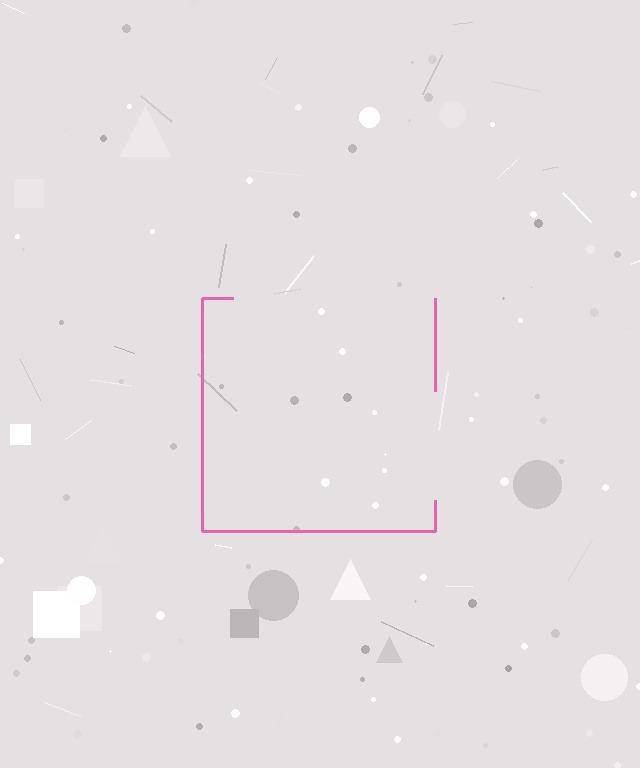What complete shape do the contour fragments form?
The contour fragments form a square.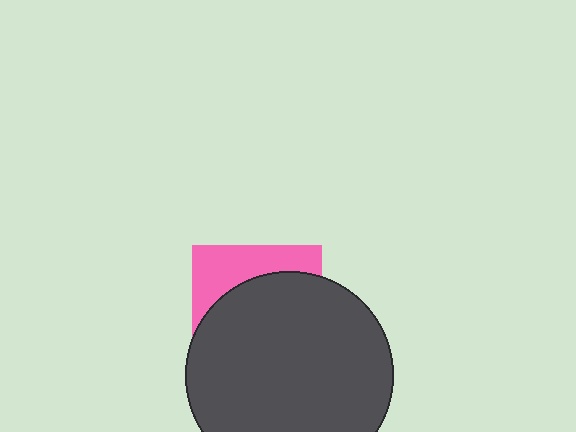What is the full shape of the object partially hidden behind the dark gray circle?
The partially hidden object is a pink square.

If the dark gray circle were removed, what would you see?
You would see the complete pink square.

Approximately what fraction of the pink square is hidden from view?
Roughly 69% of the pink square is hidden behind the dark gray circle.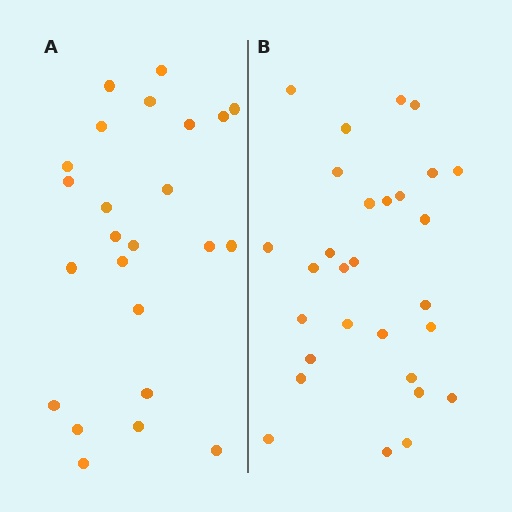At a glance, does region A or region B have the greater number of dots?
Region B (the right region) has more dots.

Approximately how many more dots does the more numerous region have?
Region B has about 5 more dots than region A.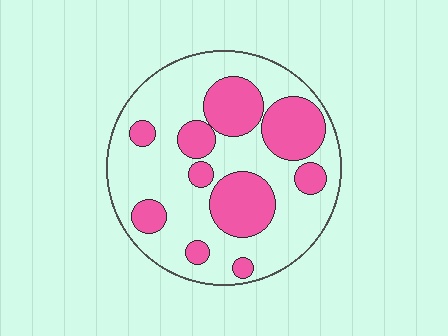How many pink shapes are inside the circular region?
10.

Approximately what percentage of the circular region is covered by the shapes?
Approximately 35%.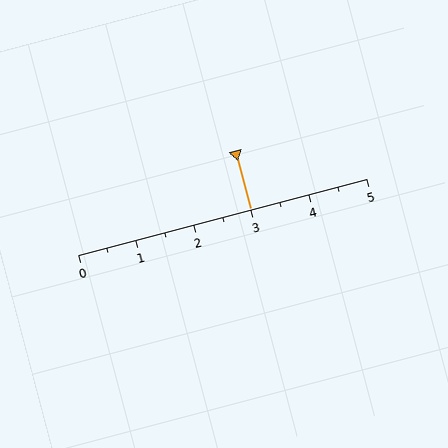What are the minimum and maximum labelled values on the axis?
The axis runs from 0 to 5.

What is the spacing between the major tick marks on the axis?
The major ticks are spaced 1 apart.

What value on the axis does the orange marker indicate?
The marker indicates approximately 3.